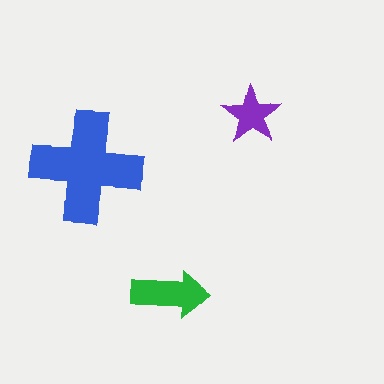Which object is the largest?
The blue cross.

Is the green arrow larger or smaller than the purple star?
Larger.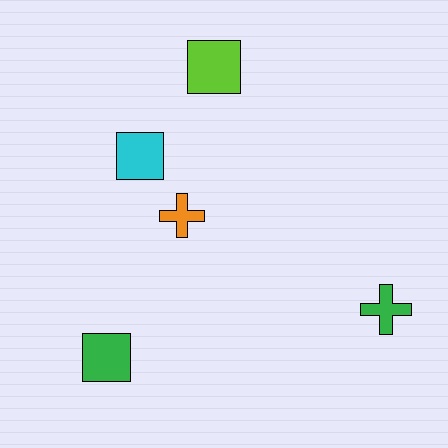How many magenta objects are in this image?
There are no magenta objects.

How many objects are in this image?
There are 5 objects.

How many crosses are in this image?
There are 2 crosses.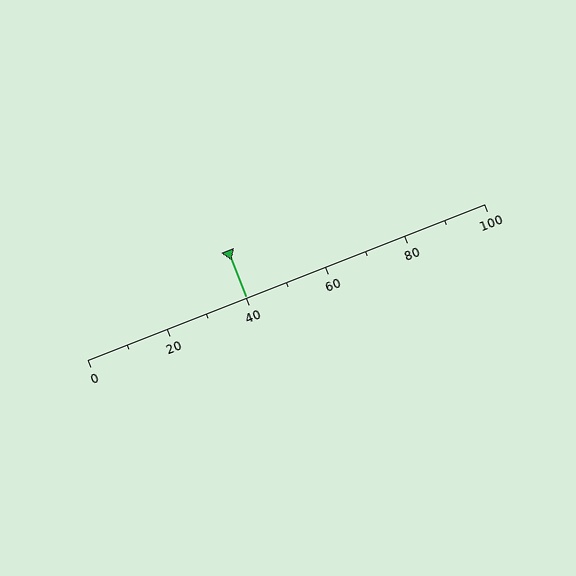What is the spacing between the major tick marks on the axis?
The major ticks are spaced 20 apart.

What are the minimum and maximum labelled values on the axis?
The axis runs from 0 to 100.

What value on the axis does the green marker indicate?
The marker indicates approximately 40.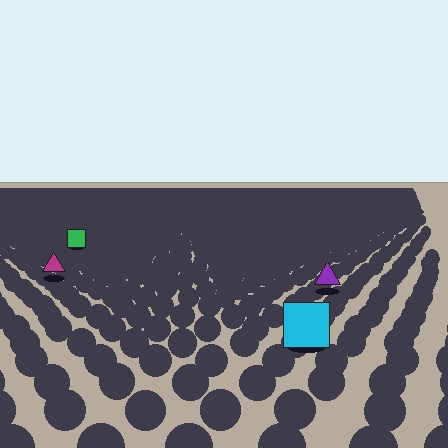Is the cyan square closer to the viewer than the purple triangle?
Yes. The cyan square is closer — you can tell from the texture gradient: the ground texture is coarser near it.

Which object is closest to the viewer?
The cyan square is closest. The texture marks near it are larger and more spread out.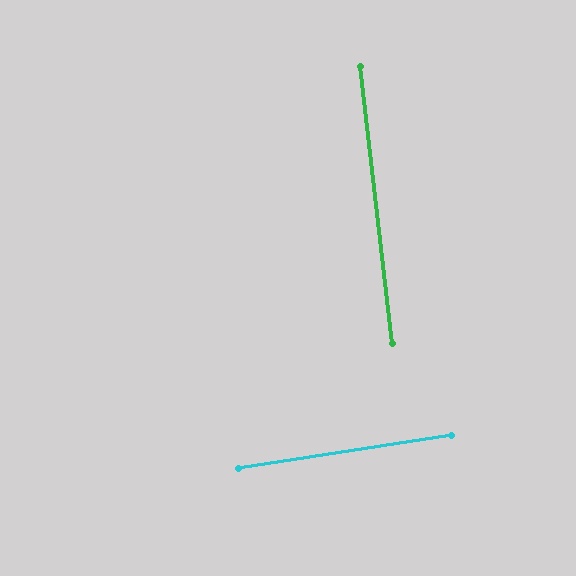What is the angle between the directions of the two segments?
Approximately 88 degrees.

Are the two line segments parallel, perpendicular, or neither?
Perpendicular — they meet at approximately 88°.